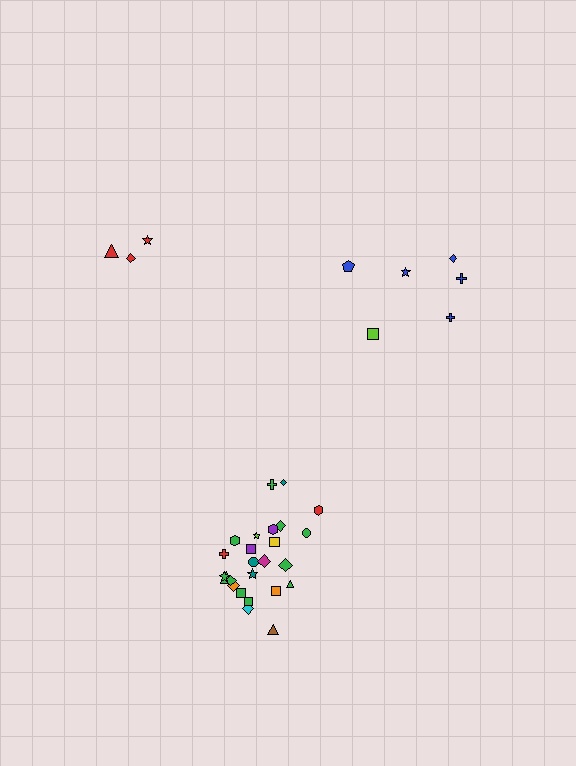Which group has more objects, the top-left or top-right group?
The top-right group.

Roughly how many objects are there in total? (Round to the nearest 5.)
Roughly 35 objects in total.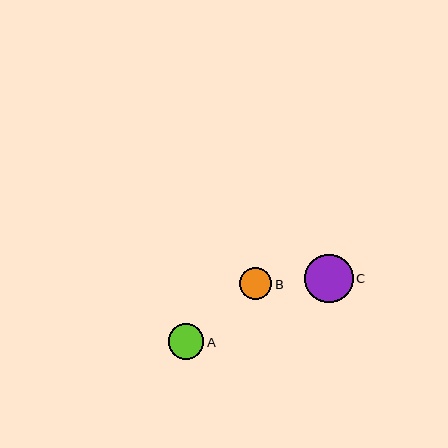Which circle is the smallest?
Circle B is the smallest with a size of approximately 32 pixels.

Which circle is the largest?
Circle C is the largest with a size of approximately 49 pixels.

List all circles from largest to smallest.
From largest to smallest: C, A, B.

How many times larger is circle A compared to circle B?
Circle A is approximately 1.1 times the size of circle B.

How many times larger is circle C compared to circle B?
Circle C is approximately 1.5 times the size of circle B.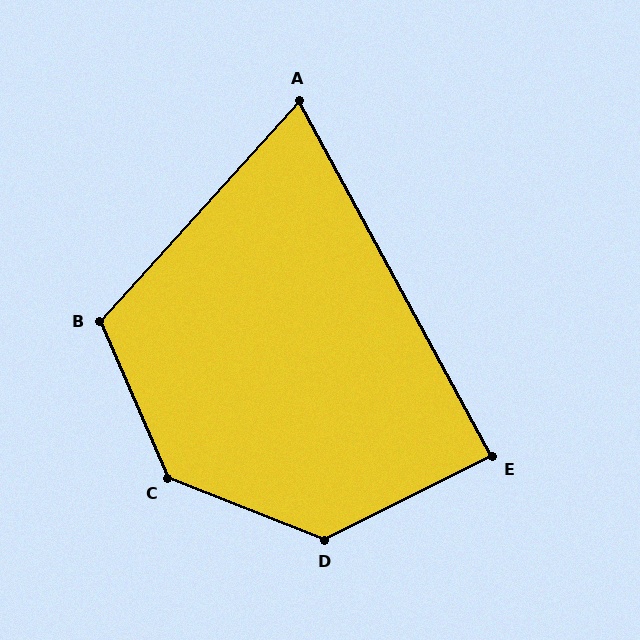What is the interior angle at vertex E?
Approximately 88 degrees (approximately right).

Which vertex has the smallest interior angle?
A, at approximately 71 degrees.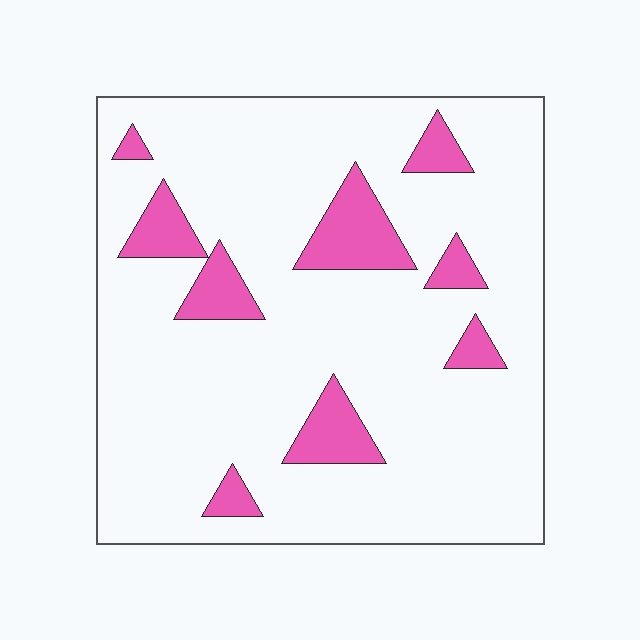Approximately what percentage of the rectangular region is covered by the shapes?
Approximately 15%.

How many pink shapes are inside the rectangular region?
9.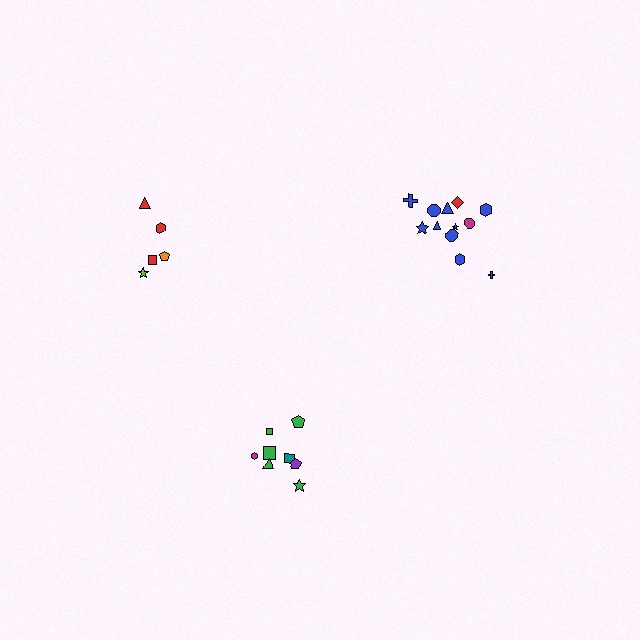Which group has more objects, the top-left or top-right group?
The top-right group.